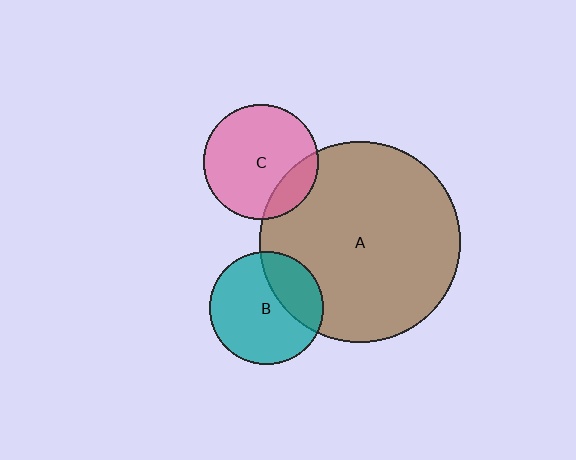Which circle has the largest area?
Circle A (brown).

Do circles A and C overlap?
Yes.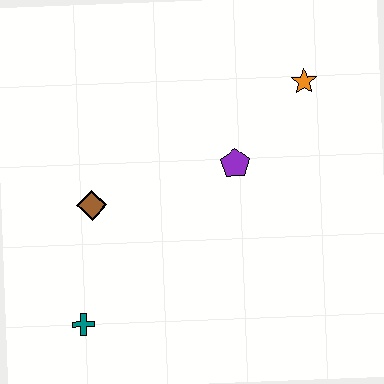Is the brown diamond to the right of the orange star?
No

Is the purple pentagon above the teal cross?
Yes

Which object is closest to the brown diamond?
The teal cross is closest to the brown diamond.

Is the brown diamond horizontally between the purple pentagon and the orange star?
No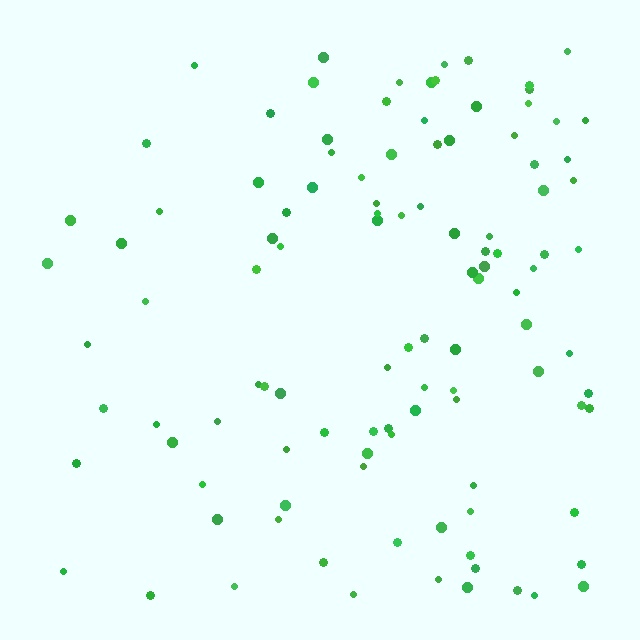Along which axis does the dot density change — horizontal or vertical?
Horizontal.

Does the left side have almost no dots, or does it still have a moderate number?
Still a moderate number, just noticeably fewer than the right.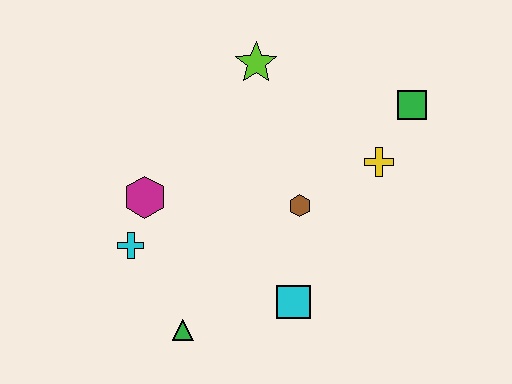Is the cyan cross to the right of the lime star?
No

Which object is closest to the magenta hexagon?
The cyan cross is closest to the magenta hexagon.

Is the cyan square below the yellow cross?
Yes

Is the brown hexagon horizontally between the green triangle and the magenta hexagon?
No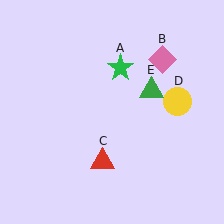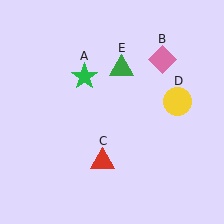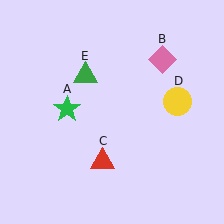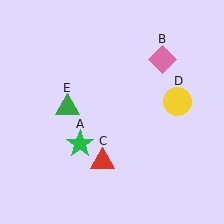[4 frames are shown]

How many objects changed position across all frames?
2 objects changed position: green star (object A), green triangle (object E).